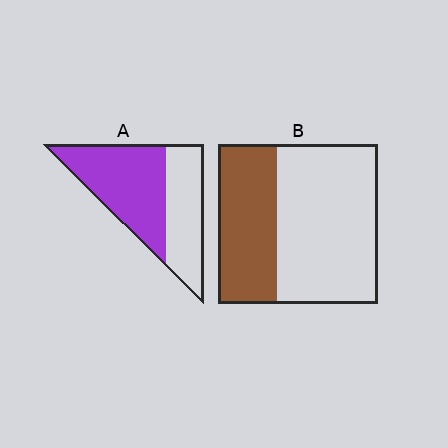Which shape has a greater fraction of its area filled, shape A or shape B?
Shape A.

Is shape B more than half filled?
No.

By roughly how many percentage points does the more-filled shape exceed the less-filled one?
By roughly 20 percentage points (A over B).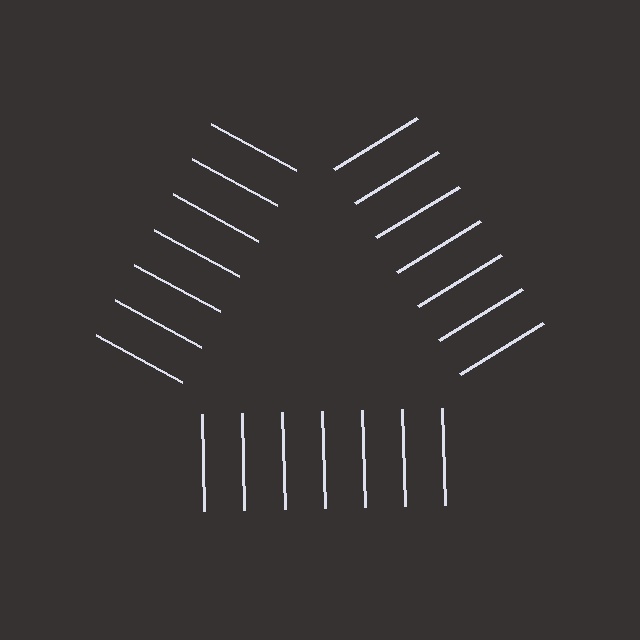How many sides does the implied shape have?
3 sides — the line-ends trace a triangle.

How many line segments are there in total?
21 — 7 along each of the 3 edges.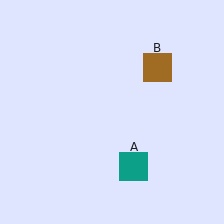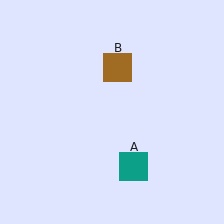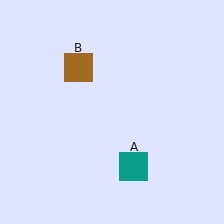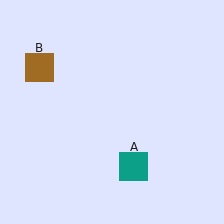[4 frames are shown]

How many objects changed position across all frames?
1 object changed position: brown square (object B).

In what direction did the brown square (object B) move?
The brown square (object B) moved left.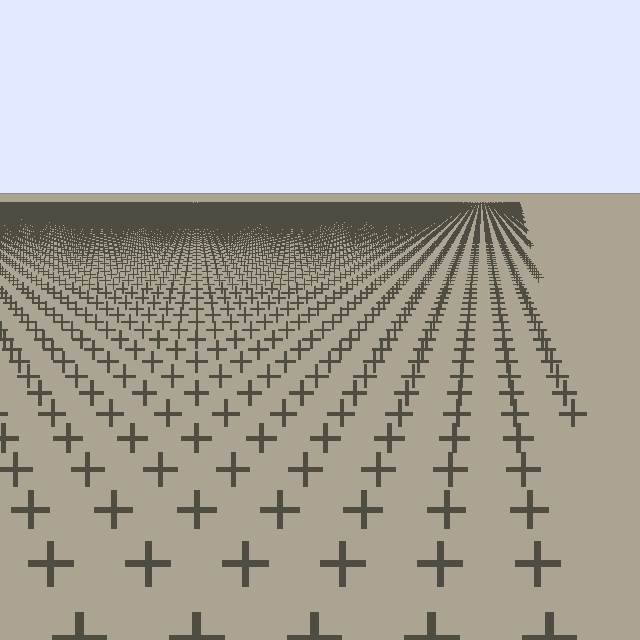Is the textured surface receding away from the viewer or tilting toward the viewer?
The surface is receding away from the viewer. Texture elements get smaller and denser toward the top.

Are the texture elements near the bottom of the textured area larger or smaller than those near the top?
Larger. Near the bottom, elements are closer to the viewer and appear at a bigger on-screen size.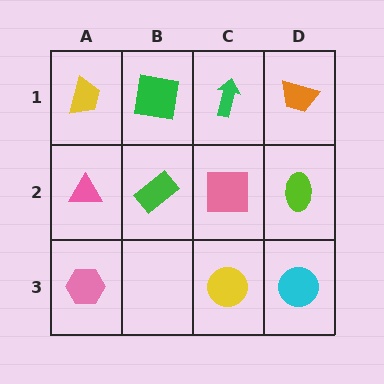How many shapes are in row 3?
3 shapes.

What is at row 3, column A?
A pink hexagon.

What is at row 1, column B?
A green square.